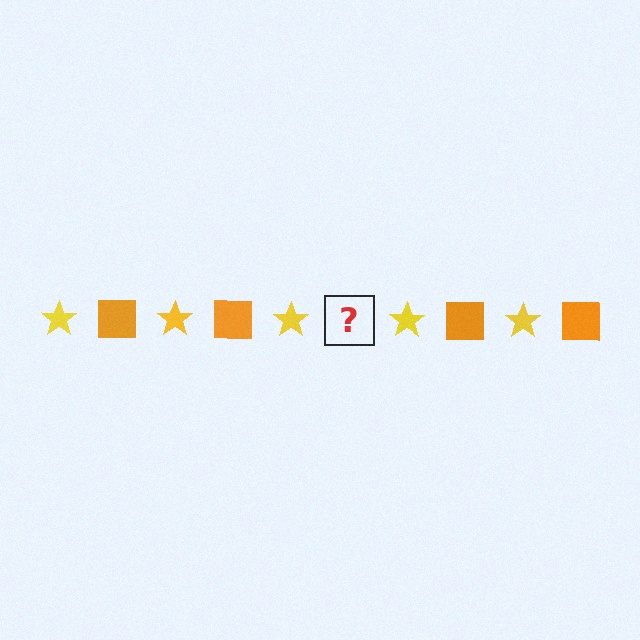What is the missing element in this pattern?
The missing element is an orange square.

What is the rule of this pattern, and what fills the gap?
The rule is that the pattern alternates between yellow star and orange square. The gap should be filled with an orange square.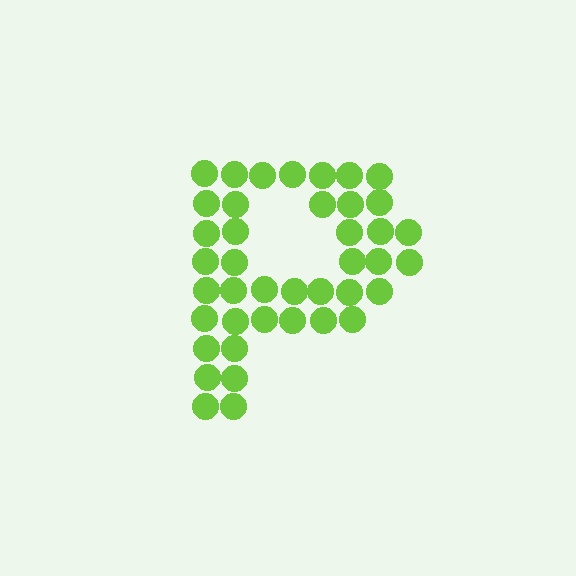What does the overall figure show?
The overall figure shows the letter P.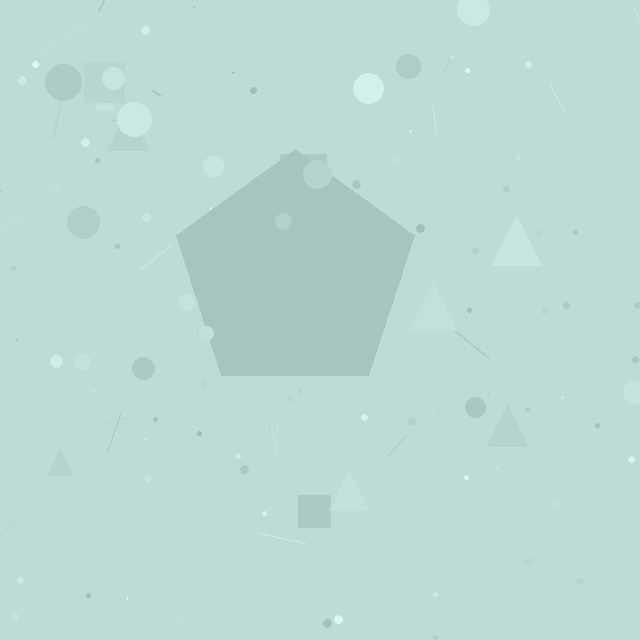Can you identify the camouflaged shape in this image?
The camouflaged shape is a pentagon.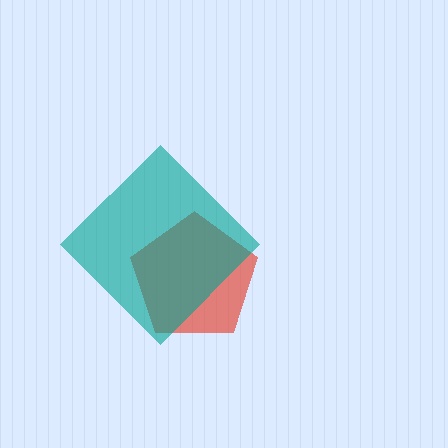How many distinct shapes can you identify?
There are 2 distinct shapes: a red pentagon, a teal diamond.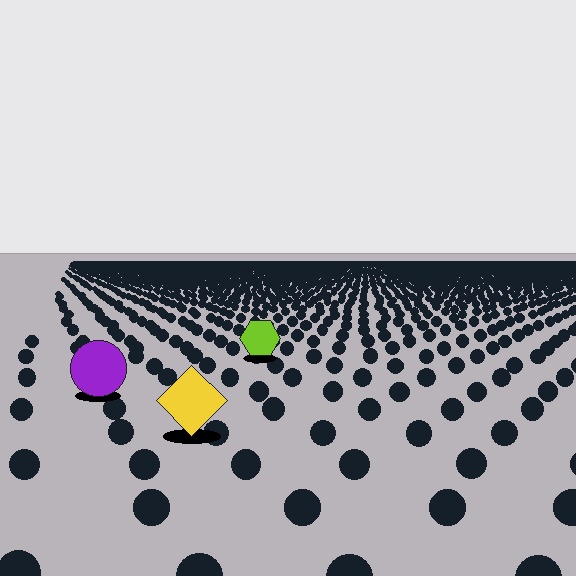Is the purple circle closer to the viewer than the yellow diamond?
No. The yellow diamond is closer — you can tell from the texture gradient: the ground texture is coarser near it.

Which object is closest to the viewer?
The yellow diamond is closest. The texture marks near it are larger and more spread out.